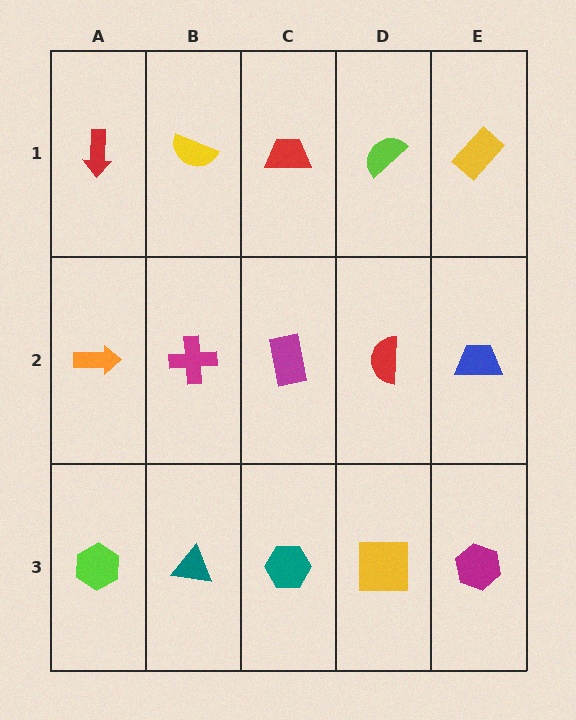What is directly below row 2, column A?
A lime hexagon.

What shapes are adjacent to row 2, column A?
A red arrow (row 1, column A), a lime hexagon (row 3, column A), a magenta cross (row 2, column B).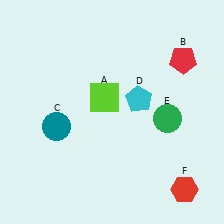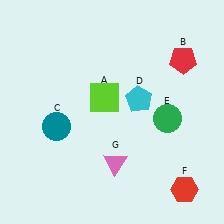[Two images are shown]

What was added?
A pink triangle (G) was added in Image 2.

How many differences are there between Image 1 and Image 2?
There is 1 difference between the two images.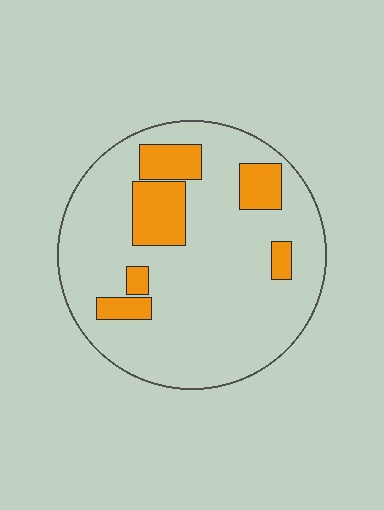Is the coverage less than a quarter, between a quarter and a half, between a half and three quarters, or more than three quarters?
Less than a quarter.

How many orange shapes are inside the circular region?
6.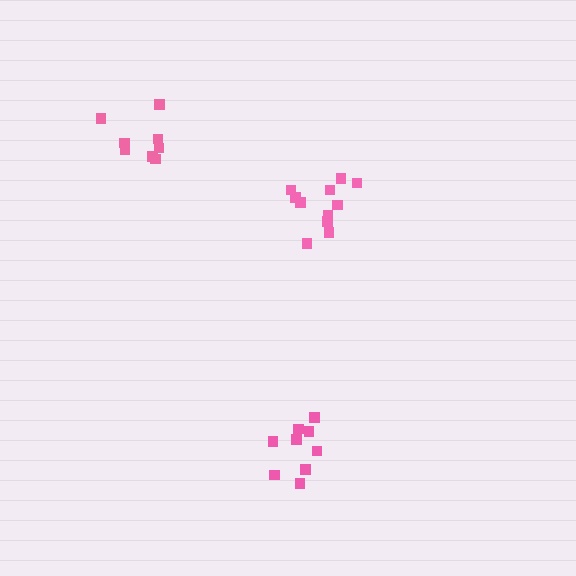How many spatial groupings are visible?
There are 3 spatial groupings.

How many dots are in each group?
Group 1: 9 dots, Group 2: 8 dots, Group 3: 11 dots (28 total).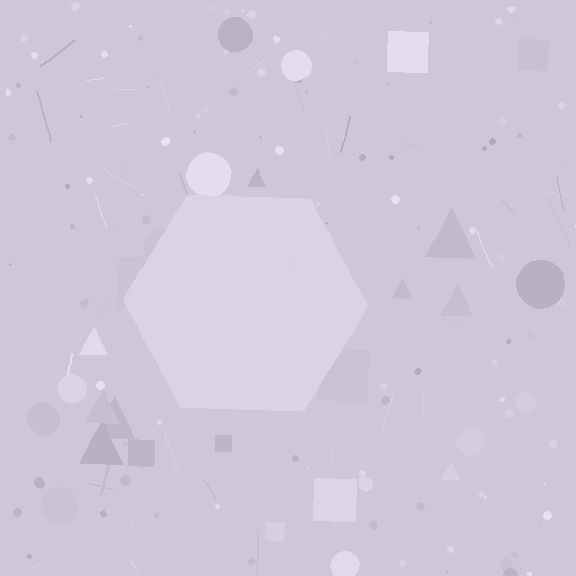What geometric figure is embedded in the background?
A hexagon is embedded in the background.